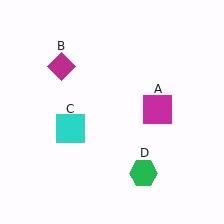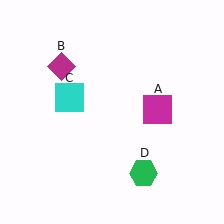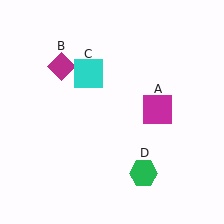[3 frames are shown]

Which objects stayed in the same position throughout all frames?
Magenta square (object A) and magenta diamond (object B) and green hexagon (object D) remained stationary.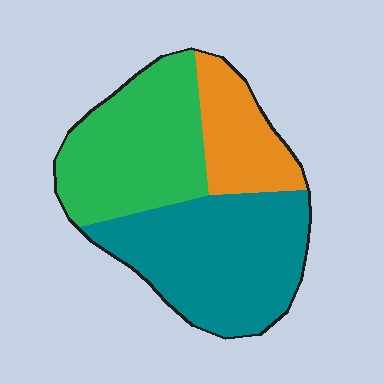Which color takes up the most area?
Teal, at roughly 45%.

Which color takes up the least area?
Orange, at roughly 20%.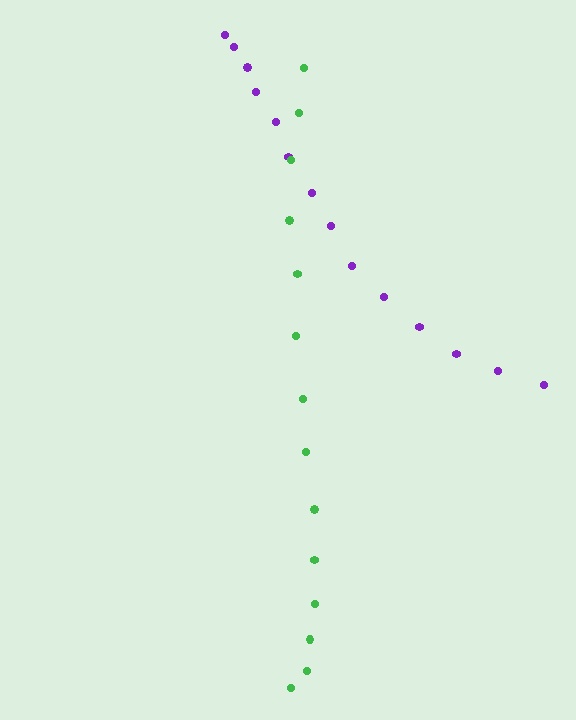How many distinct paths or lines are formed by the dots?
There are 2 distinct paths.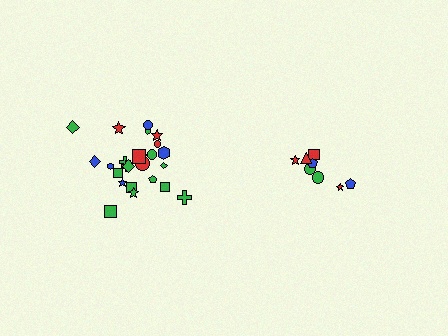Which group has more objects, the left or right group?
The left group.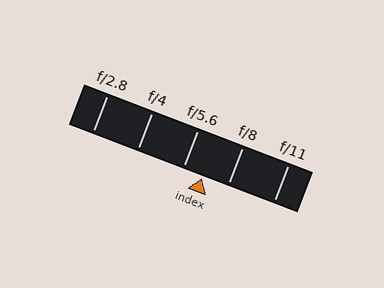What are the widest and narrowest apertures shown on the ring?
The widest aperture shown is f/2.8 and the narrowest is f/11.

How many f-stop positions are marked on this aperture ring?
There are 5 f-stop positions marked.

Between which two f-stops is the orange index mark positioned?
The index mark is between f/5.6 and f/8.